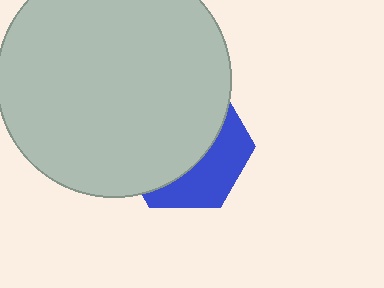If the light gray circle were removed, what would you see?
You would see the complete blue hexagon.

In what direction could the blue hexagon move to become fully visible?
The blue hexagon could move toward the lower-right. That would shift it out from behind the light gray circle entirely.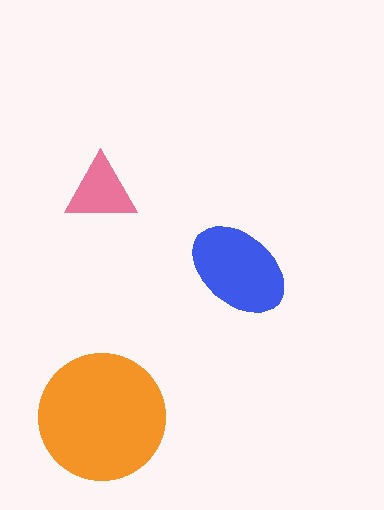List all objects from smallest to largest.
The pink triangle, the blue ellipse, the orange circle.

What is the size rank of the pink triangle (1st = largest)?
3rd.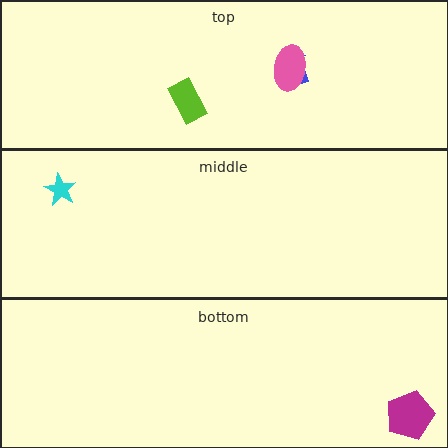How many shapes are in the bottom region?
1.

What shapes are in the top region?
The blue arrow, the pink ellipse, the lime rectangle.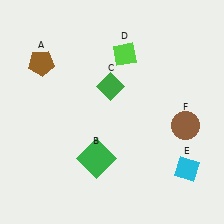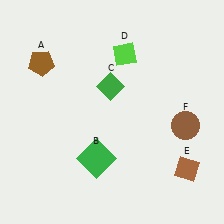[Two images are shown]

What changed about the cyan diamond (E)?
In Image 1, E is cyan. In Image 2, it changed to brown.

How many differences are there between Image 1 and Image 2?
There is 1 difference between the two images.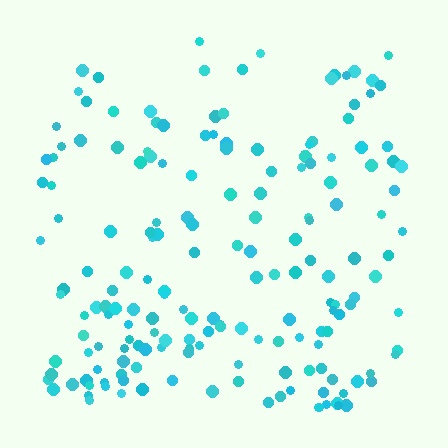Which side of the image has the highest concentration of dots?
The bottom.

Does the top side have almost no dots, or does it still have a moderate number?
Still a moderate number, just noticeably fewer than the bottom.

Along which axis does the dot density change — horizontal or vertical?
Vertical.